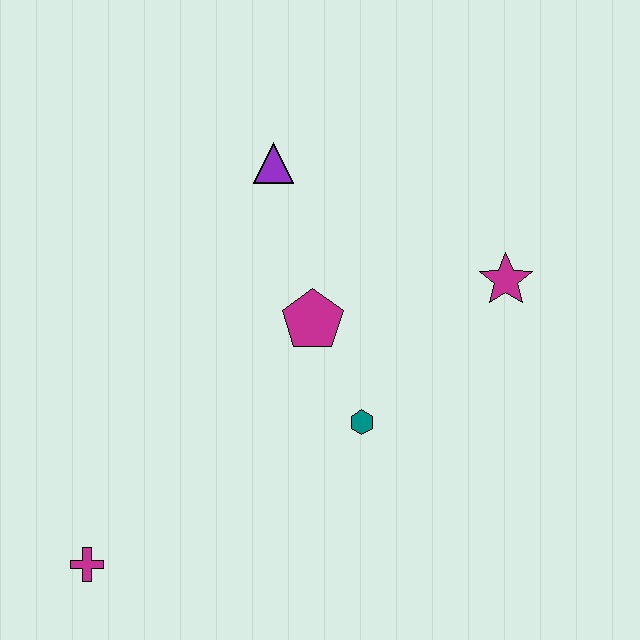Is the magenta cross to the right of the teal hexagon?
No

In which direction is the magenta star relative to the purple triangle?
The magenta star is to the right of the purple triangle.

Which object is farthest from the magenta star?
The magenta cross is farthest from the magenta star.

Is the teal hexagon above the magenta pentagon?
No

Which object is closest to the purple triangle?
The magenta pentagon is closest to the purple triangle.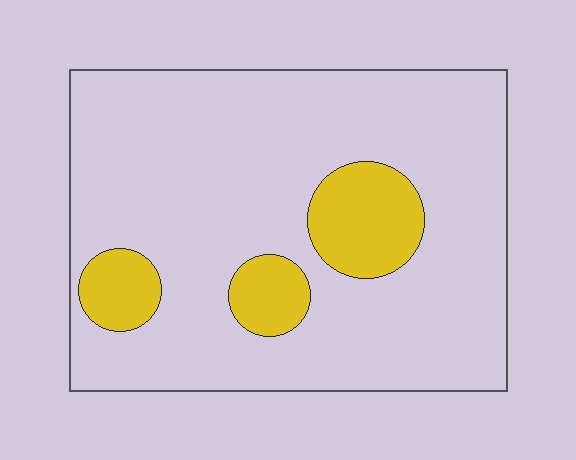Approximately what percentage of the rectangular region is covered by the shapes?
Approximately 15%.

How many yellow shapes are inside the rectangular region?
3.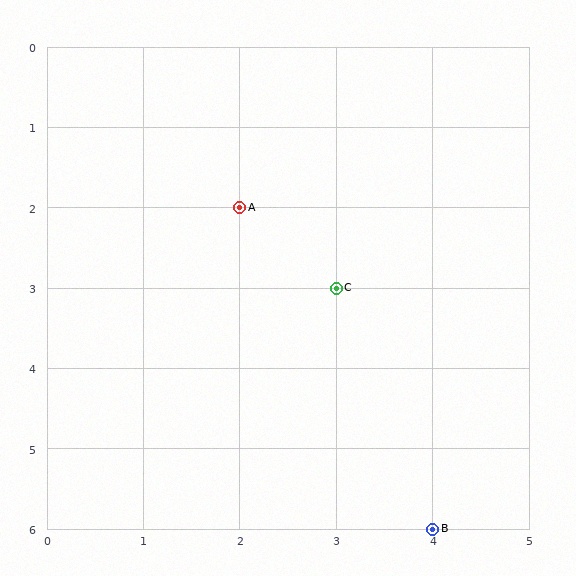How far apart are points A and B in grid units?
Points A and B are 2 columns and 4 rows apart (about 4.5 grid units diagonally).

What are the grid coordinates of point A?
Point A is at grid coordinates (2, 2).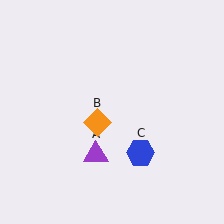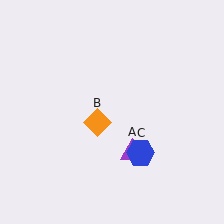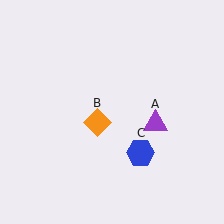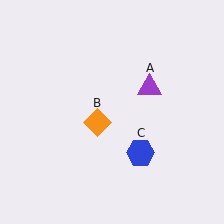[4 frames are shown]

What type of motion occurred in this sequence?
The purple triangle (object A) rotated counterclockwise around the center of the scene.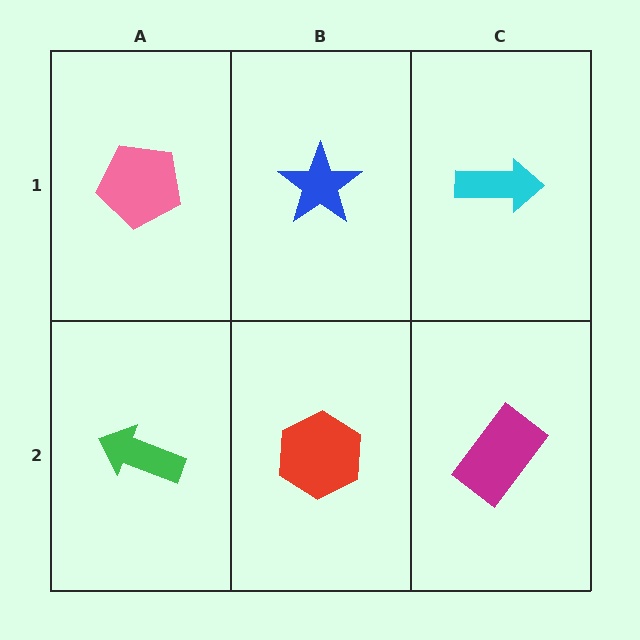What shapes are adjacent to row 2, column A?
A pink pentagon (row 1, column A), a red hexagon (row 2, column B).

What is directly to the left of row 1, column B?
A pink pentagon.